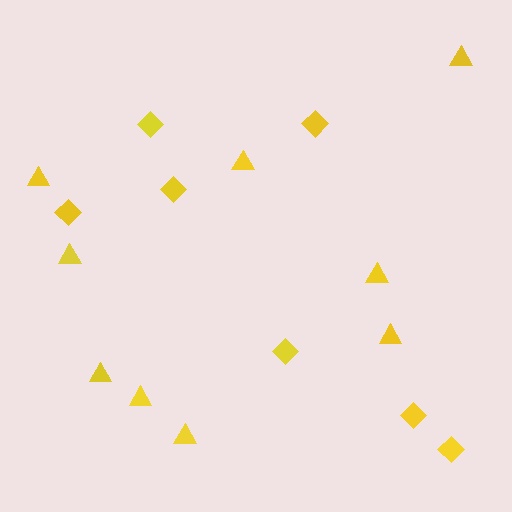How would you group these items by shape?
There are 2 groups: one group of triangles (9) and one group of diamonds (7).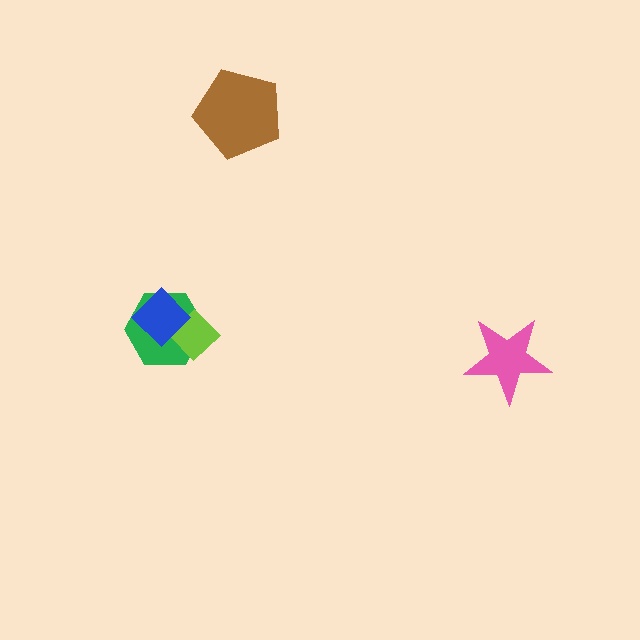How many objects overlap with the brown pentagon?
0 objects overlap with the brown pentagon.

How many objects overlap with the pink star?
0 objects overlap with the pink star.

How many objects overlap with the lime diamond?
2 objects overlap with the lime diamond.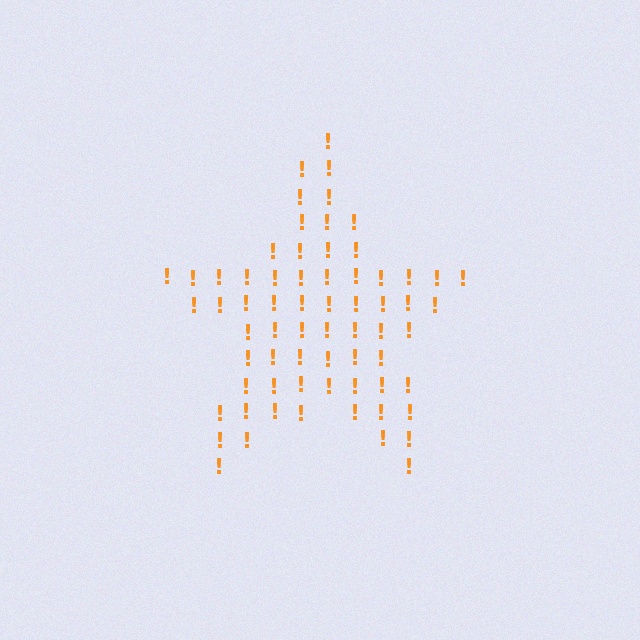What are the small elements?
The small elements are exclamation marks.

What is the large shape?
The large shape is a star.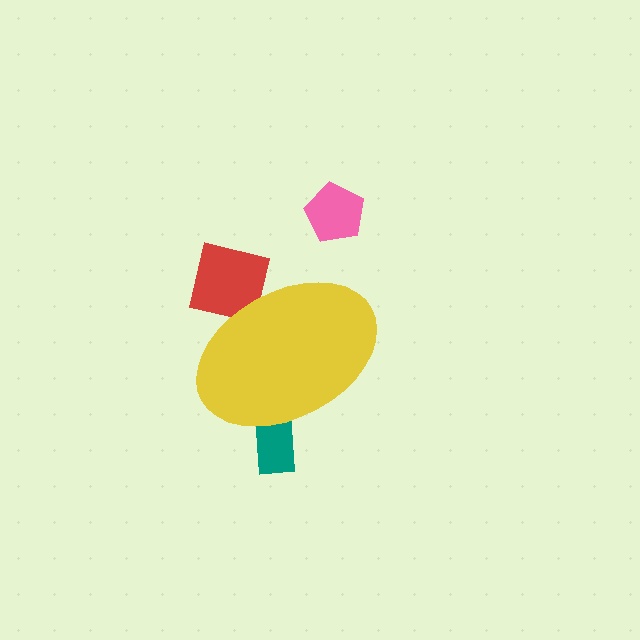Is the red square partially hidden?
Yes, the red square is partially hidden behind the yellow ellipse.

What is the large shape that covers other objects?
A yellow ellipse.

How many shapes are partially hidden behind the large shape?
2 shapes are partially hidden.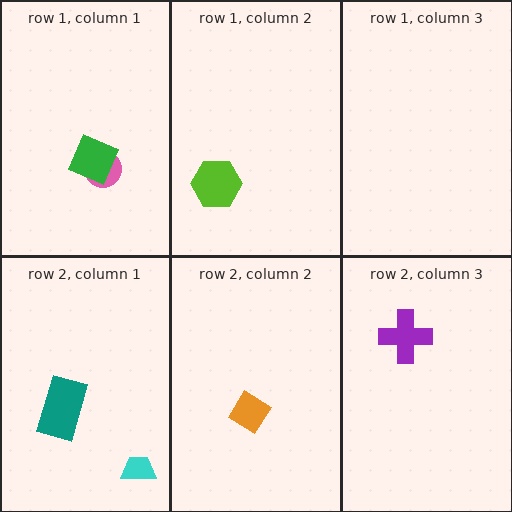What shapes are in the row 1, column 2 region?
The lime hexagon.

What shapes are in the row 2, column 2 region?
The orange diamond.